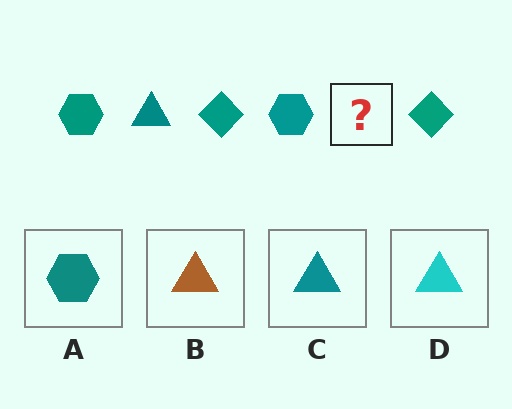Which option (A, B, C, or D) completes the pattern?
C.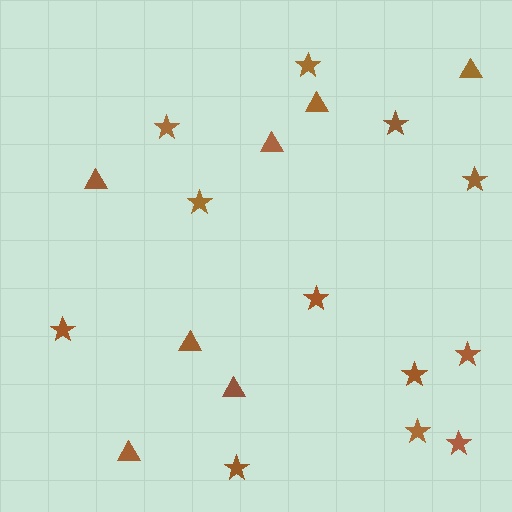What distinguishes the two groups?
There are 2 groups: one group of stars (12) and one group of triangles (7).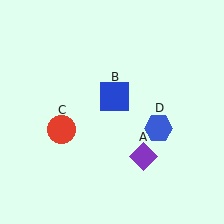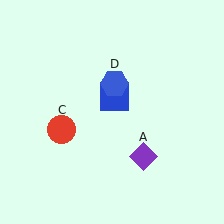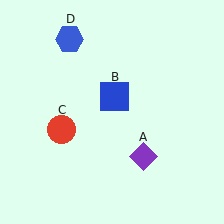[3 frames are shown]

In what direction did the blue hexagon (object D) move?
The blue hexagon (object D) moved up and to the left.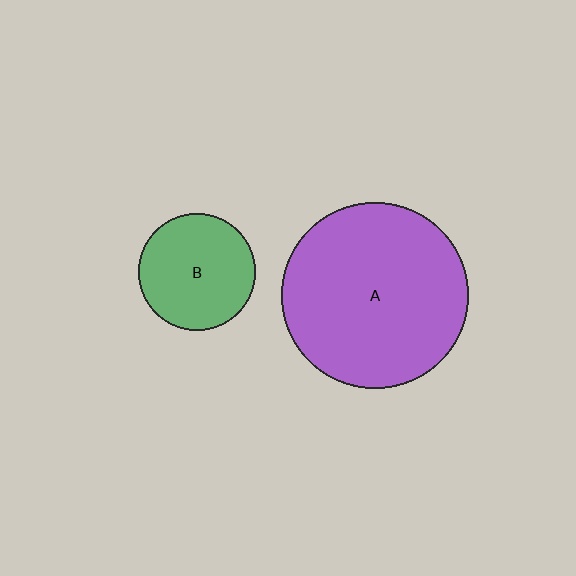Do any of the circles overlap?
No, none of the circles overlap.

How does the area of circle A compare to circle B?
Approximately 2.6 times.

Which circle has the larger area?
Circle A (purple).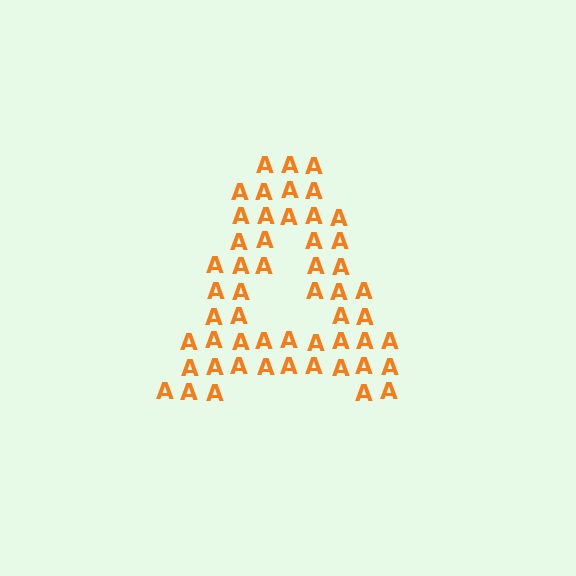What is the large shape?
The large shape is the letter A.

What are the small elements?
The small elements are letter A's.